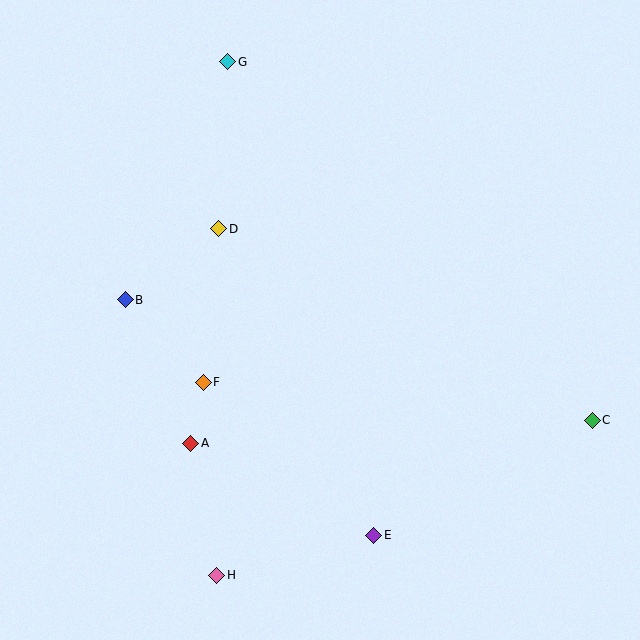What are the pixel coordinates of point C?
Point C is at (592, 420).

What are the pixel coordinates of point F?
Point F is at (203, 382).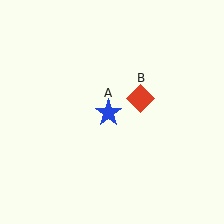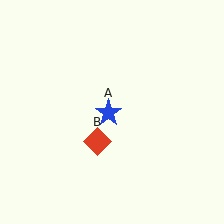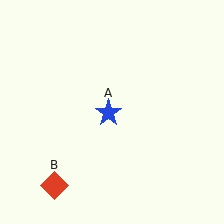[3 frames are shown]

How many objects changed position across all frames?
1 object changed position: red diamond (object B).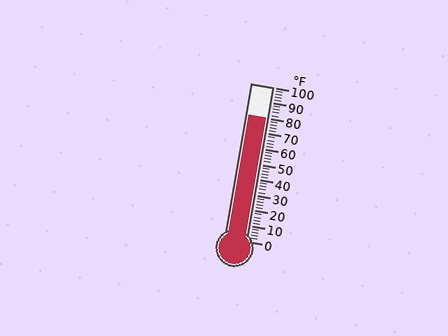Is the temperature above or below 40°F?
The temperature is above 40°F.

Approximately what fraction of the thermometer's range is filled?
The thermometer is filled to approximately 80% of its range.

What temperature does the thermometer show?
The thermometer shows approximately 80°F.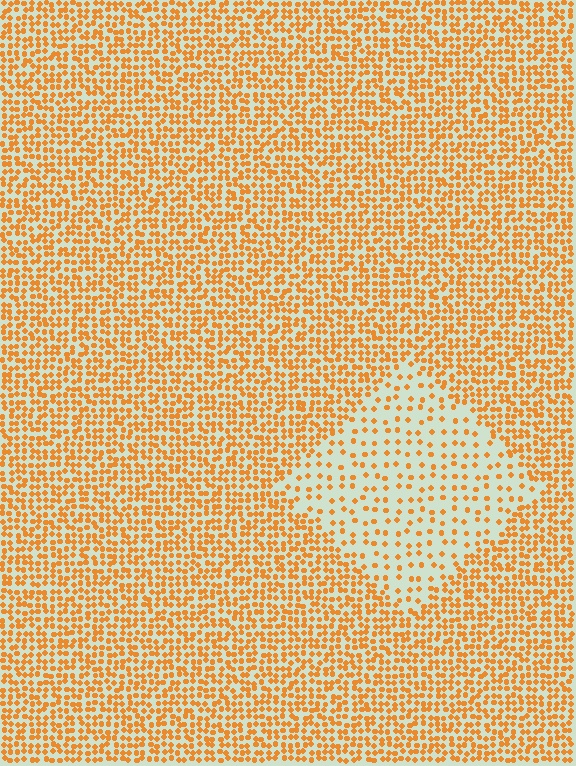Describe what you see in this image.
The image contains small orange elements arranged at two different densities. A diamond-shaped region is visible where the elements are less densely packed than the surrounding area.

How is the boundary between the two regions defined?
The boundary is defined by a change in element density (approximately 2.6x ratio). All elements are the same color, size, and shape.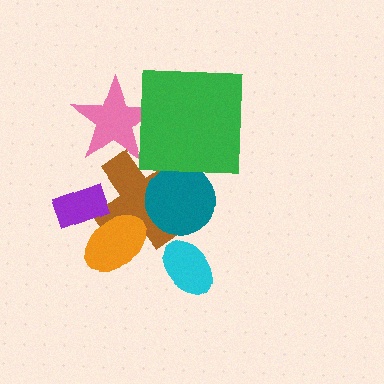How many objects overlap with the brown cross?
4 objects overlap with the brown cross.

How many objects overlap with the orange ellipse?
2 objects overlap with the orange ellipse.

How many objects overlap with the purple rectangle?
2 objects overlap with the purple rectangle.